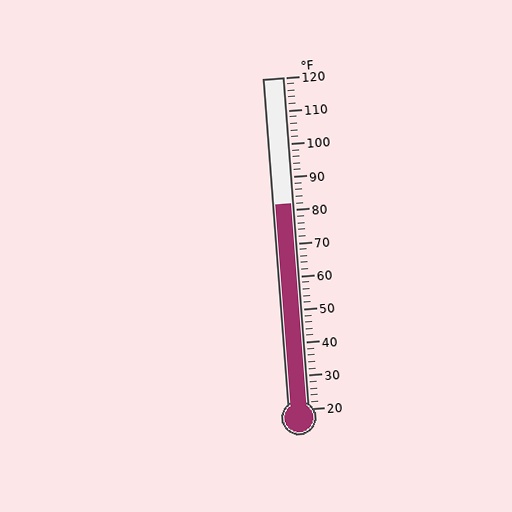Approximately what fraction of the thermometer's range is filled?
The thermometer is filled to approximately 60% of its range.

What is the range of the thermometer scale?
The thermometer scale ranges from 20°F to 120°F.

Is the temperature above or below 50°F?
The temperature is above 50°F.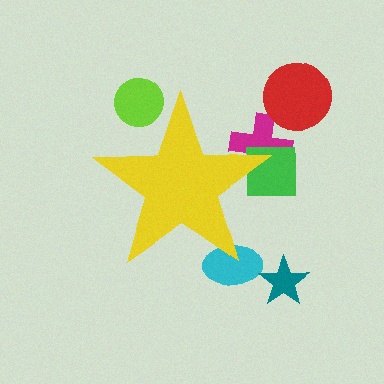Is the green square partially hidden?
Yes, the green square is partially hidden behind the yellow star.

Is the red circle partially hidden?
No, the red circle is fully visible.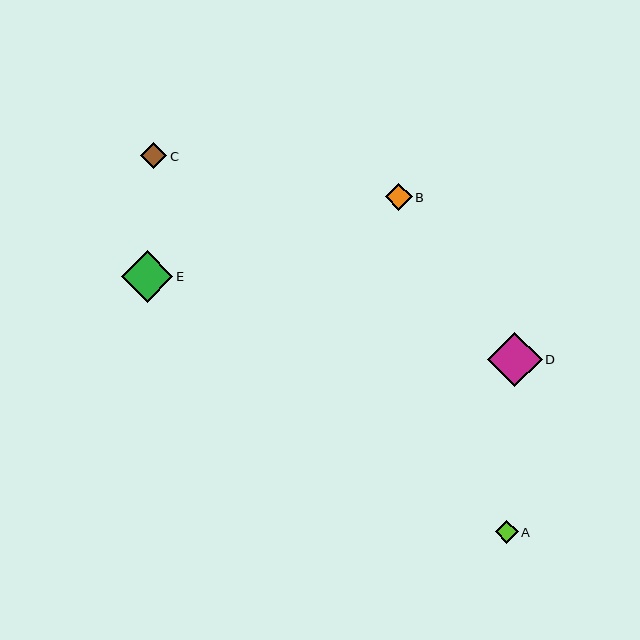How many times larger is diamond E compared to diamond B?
Diamond E is approximately 1.9 times the size of diamond B.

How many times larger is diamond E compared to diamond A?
Diamond E is approximately 2.2 times the size of diamond A.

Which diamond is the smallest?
Diamond A is the smallest with a size of approximately 23 pixels.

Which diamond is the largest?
Diamond D is the largest with a size of approximately 54 pixels.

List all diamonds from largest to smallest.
From largest to smallest: D, E, B, C, A.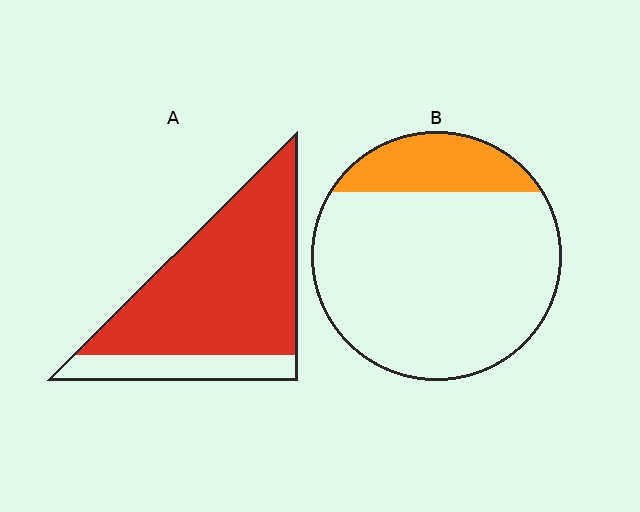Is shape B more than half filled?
No.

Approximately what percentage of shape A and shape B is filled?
A is approximately 80% and B is approximately 20%.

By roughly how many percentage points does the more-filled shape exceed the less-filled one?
By roughly 60 percentage points (A over B).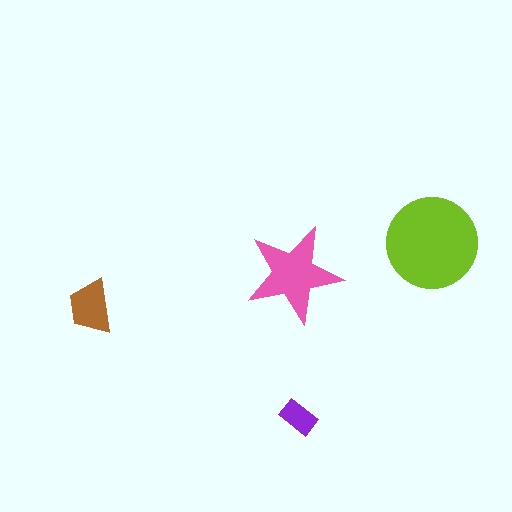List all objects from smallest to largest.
The purple rectangle, the brown trapezoid, the pink star, the lime circle.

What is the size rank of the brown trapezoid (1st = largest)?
3rd.